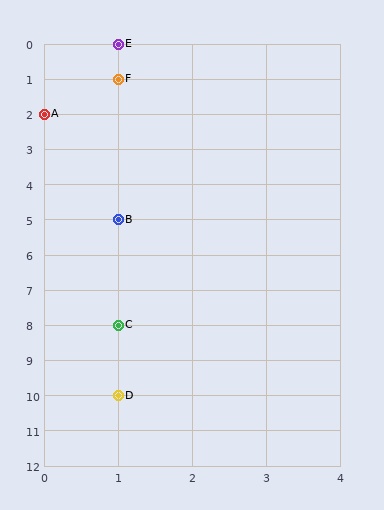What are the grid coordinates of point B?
Point B is at grid coordinates (1, 5).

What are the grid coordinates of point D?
Point D is at grid coordinates (1, 10).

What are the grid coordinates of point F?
Point F is at grid coordinates (1, 1).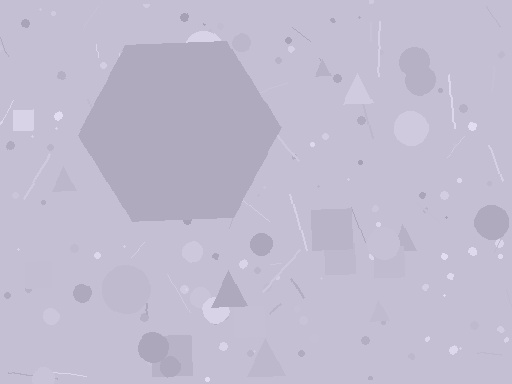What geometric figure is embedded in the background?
A hexagon is embedded in the background.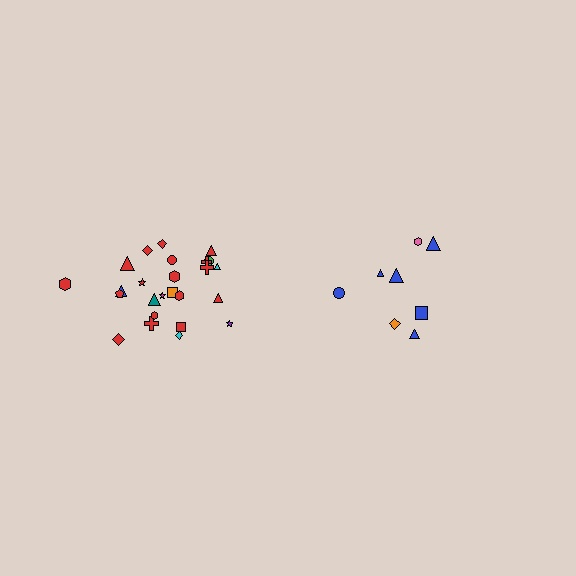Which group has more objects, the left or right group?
The left group.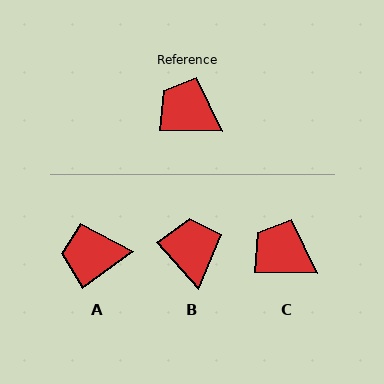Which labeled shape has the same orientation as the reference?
C.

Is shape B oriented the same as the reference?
No, it is off by about 48 degrees.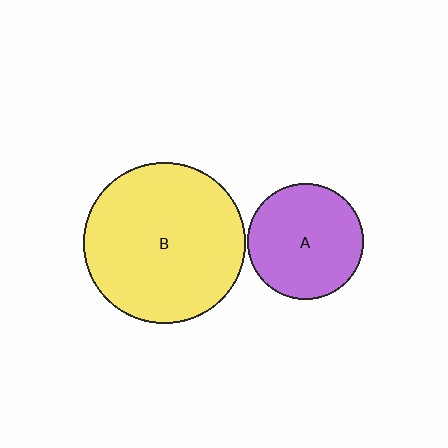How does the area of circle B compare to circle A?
Approximately 1.9 times.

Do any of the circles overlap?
No, none of the circles overlap.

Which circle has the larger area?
Circle B (yellow).